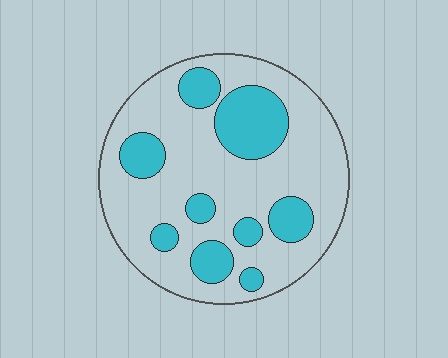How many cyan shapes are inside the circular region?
9.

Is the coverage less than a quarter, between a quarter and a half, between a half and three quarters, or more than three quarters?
Between a quarter and a half.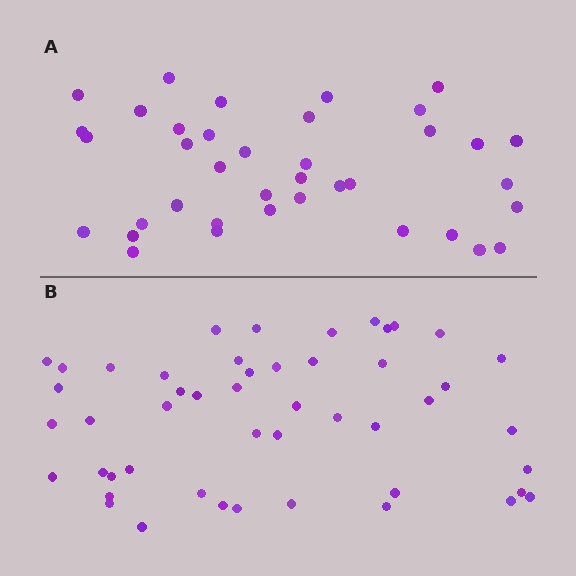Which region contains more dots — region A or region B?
Region B (the bottom region) has more dots.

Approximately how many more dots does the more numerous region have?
Region B has roughly 12 or so more dots than region A.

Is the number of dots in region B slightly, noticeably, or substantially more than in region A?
Region B has noticeably more, but not dramatically so. The ratio is roughly 1.3 to 1.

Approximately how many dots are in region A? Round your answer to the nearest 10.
About 40 dots. (The exact count is 38, which rounds to 40.)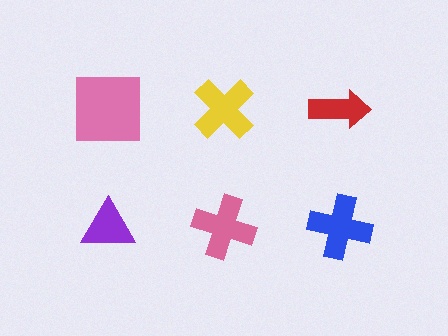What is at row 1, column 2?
A yellow cross.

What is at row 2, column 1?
A purple triangle.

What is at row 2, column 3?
A blue cross.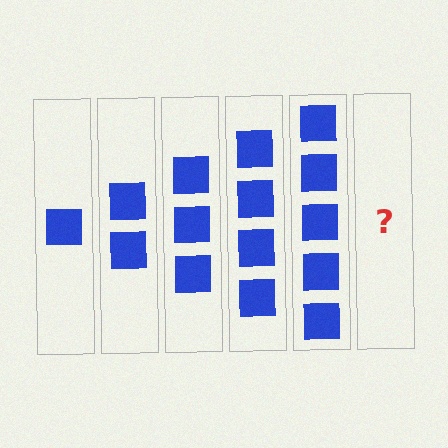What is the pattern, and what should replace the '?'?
The pattern is that each step adds one more square. The '?' should be 6 squares.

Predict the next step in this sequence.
The next step is 6 squares.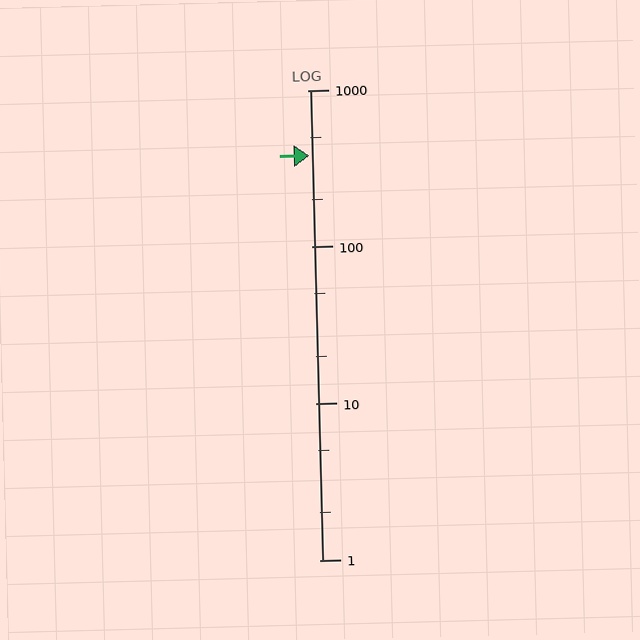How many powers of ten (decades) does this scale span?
The scale spans 3 decades, from 1 to 1000.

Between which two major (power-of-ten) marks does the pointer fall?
The pointer is between 100 and 1000.